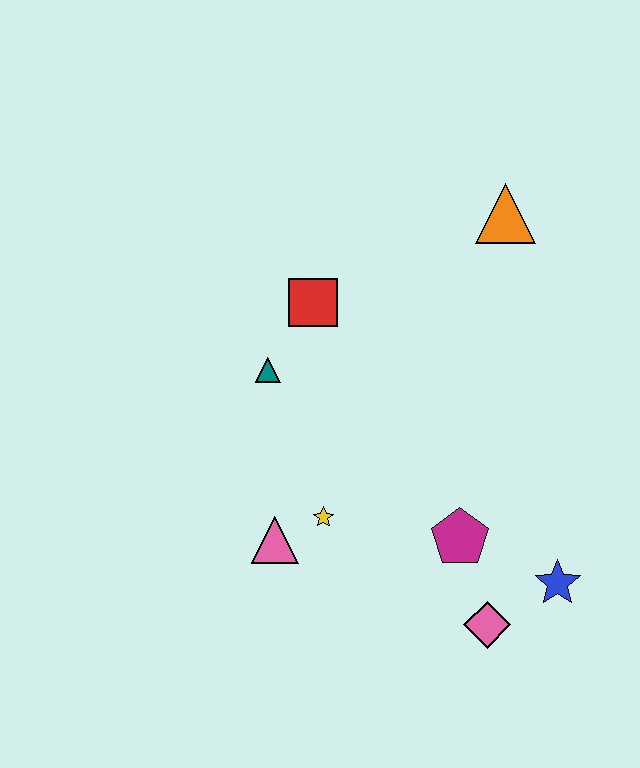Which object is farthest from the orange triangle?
The pink diamond is farthest from the orange triangle.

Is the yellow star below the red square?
Yes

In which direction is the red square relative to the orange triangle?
The red square is to the left of the orange triangle.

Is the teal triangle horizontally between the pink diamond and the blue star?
No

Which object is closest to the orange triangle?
The red square is closest to the orange triangle.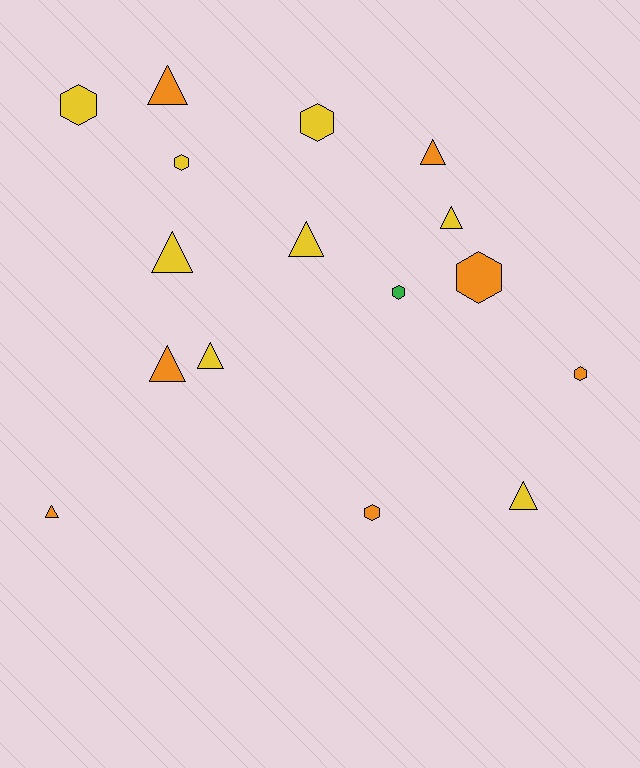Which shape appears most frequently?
Triangle, with 9 objects.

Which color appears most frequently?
Yellow, with 8 objects.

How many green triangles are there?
There are no green triangles.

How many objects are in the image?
There are 16 objects.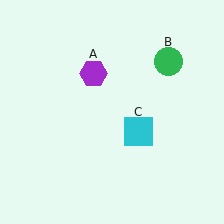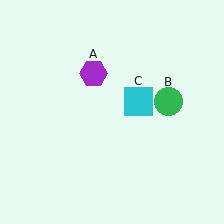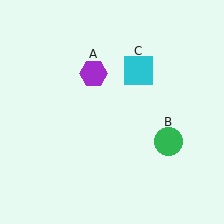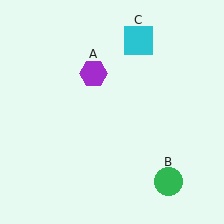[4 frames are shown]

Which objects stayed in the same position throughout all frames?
Purple hexagon (object A) remained stationary.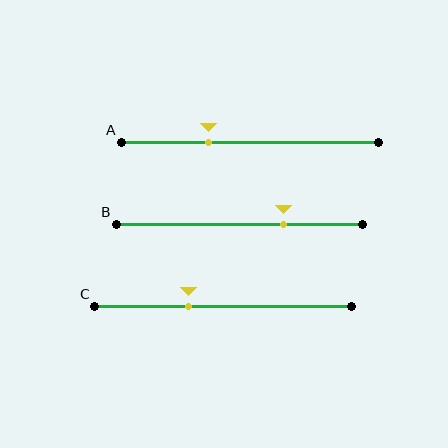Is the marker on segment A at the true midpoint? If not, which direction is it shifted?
No, the marker on segment A is shifted to the left by about 16% of the segment length.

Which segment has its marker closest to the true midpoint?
Segment C has its marker closest to the true midpoint.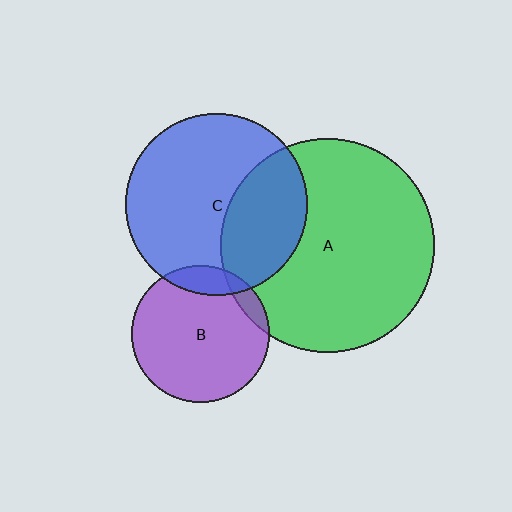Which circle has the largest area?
Circle A (green).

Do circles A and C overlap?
Yes.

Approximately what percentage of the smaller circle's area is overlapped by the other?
Approximately 35%.